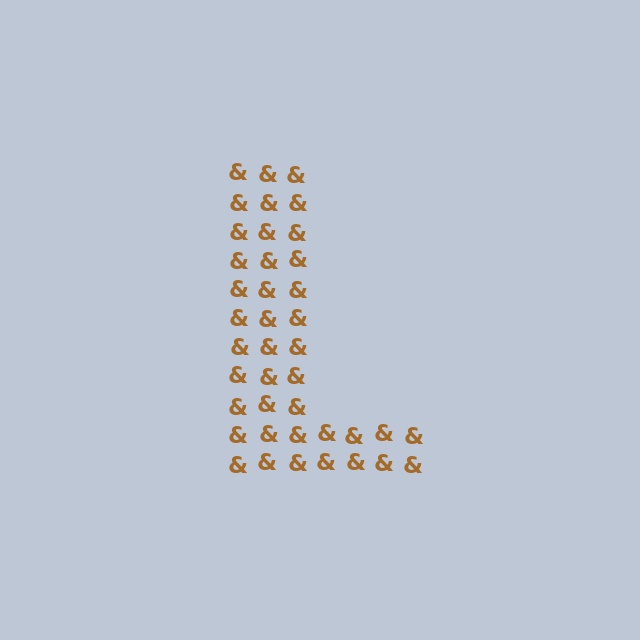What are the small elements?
The small elements are ampersands.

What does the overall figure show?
The overall figure shows the letter L.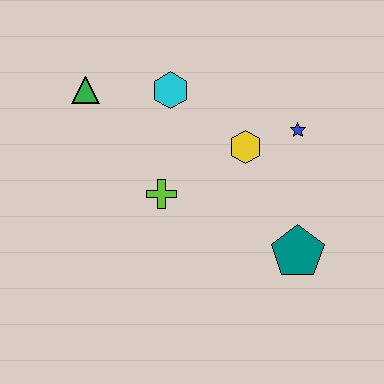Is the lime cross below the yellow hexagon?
Yes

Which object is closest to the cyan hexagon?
The green triangle is closest to the cyan hexagon.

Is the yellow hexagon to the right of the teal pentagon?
No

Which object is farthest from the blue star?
The green triangle is farthest from the blue star.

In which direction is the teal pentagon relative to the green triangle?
The teal pentagon is to the right of the green triangle.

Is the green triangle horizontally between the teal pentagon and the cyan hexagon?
No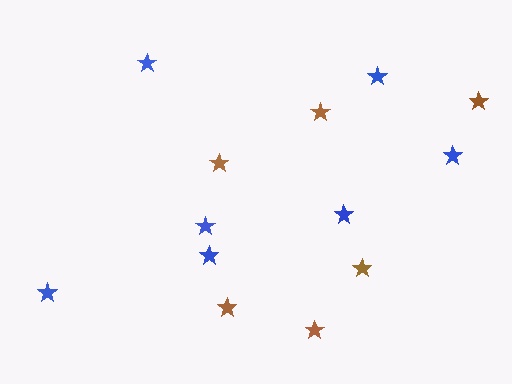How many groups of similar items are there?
There are 2 groups: one group of blue stars (7) and one group of brown stars (6).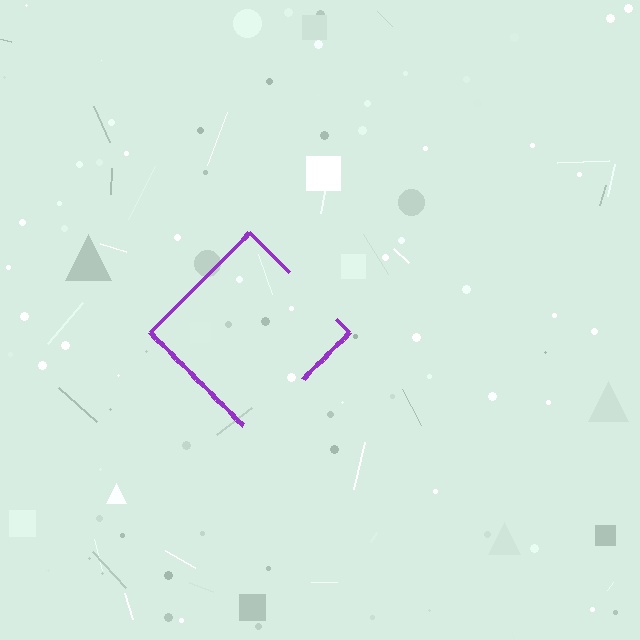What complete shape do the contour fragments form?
The contour fragments form a diamond.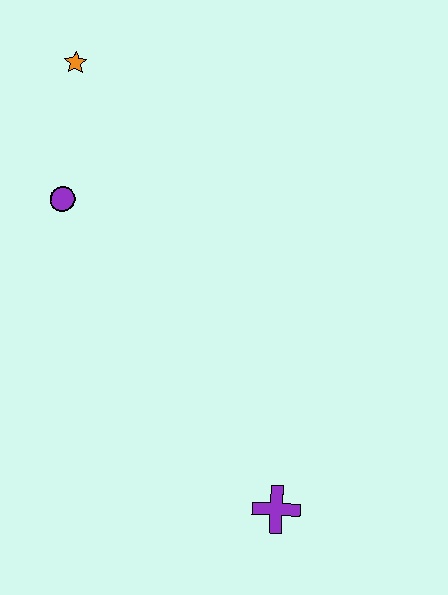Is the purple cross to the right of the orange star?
Yes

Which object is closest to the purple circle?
The orange star is closest to the purple circle.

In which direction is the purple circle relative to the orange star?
The purple circle is below the orange star.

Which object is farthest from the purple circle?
The purple cross is farthest from the purple circle.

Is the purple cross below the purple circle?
Yes